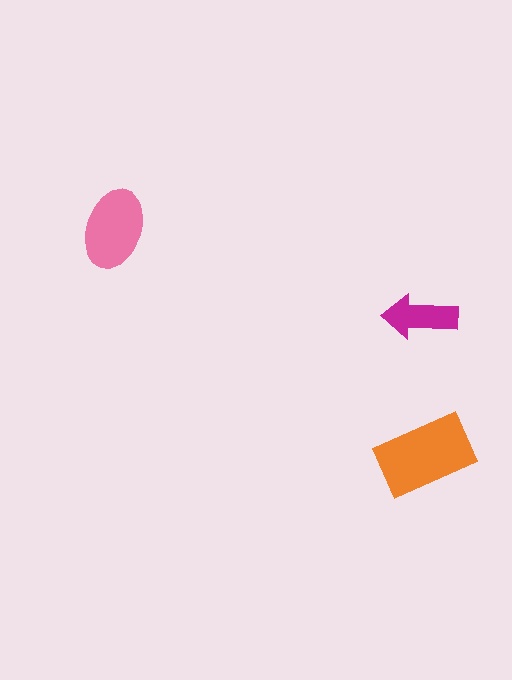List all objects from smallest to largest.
The magenta arrow, the pink ellipse, the orange rectangle.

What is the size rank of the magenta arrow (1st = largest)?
3rd.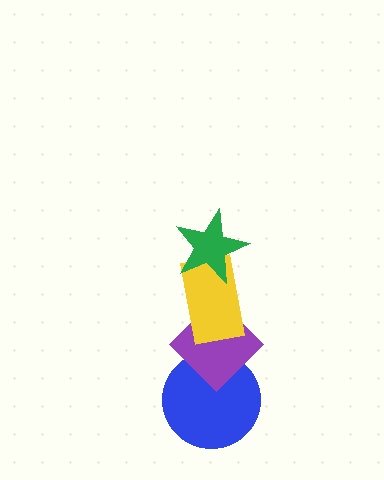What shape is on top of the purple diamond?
The yellow rectangle is on top of the purple diamond.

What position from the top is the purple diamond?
The purple diamond is 3rd from the top.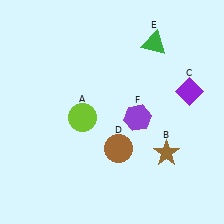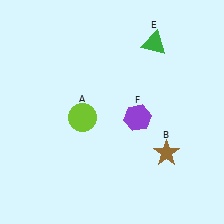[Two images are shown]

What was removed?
The brown circle (D), the purple diamond (C) were removed in Image 2.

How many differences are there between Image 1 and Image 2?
There are 2 differences between the two images.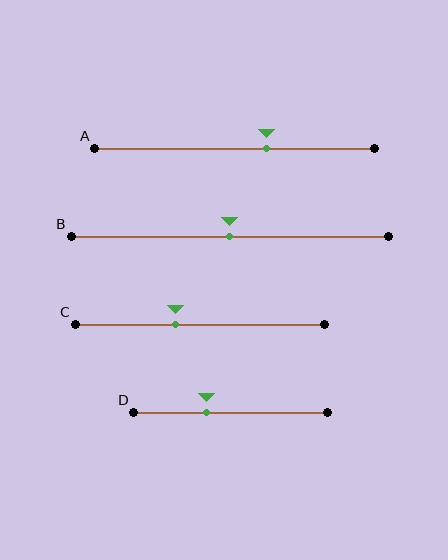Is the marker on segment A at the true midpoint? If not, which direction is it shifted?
No, the marker on segment A is shifted to the right by about 11% of the segment length.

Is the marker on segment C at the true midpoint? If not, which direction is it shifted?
No, the marker on segment C is shifted to the left by about 10% of the segment length.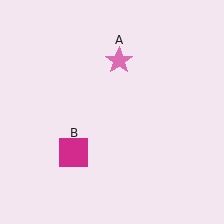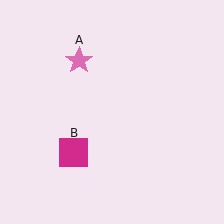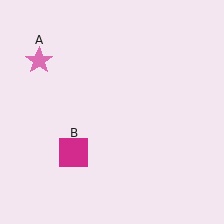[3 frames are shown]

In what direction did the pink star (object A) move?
The pink star (object A) moved left.